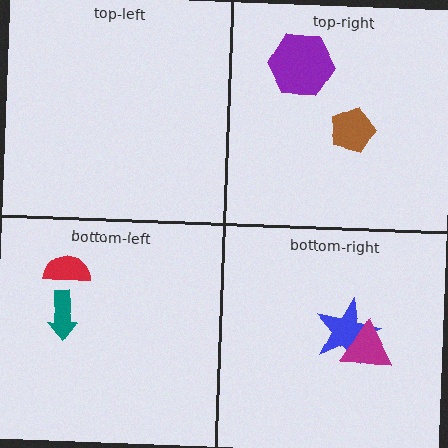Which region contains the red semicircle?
The bottom-left region.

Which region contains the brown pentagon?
The top-right region.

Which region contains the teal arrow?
The bottom-left region.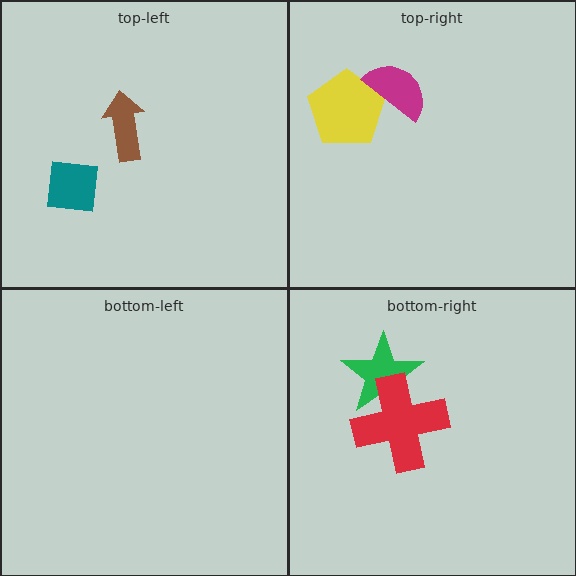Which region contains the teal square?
The top-left region.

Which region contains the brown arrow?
The top-left region.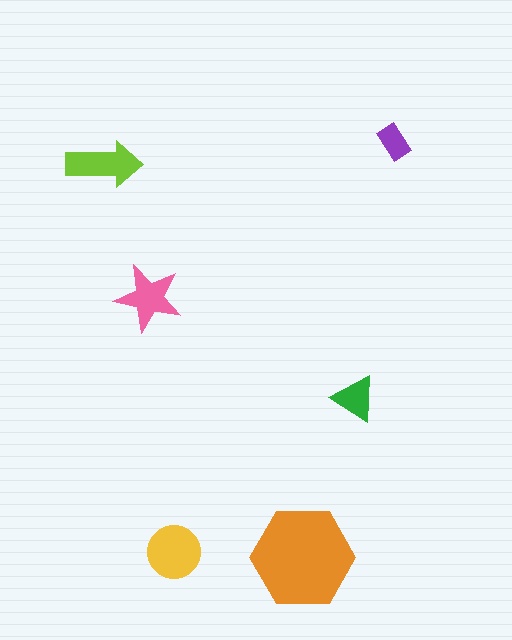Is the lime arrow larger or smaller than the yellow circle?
Smaller.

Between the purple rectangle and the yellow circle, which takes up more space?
The yellow circle.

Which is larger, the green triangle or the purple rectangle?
The green triangle.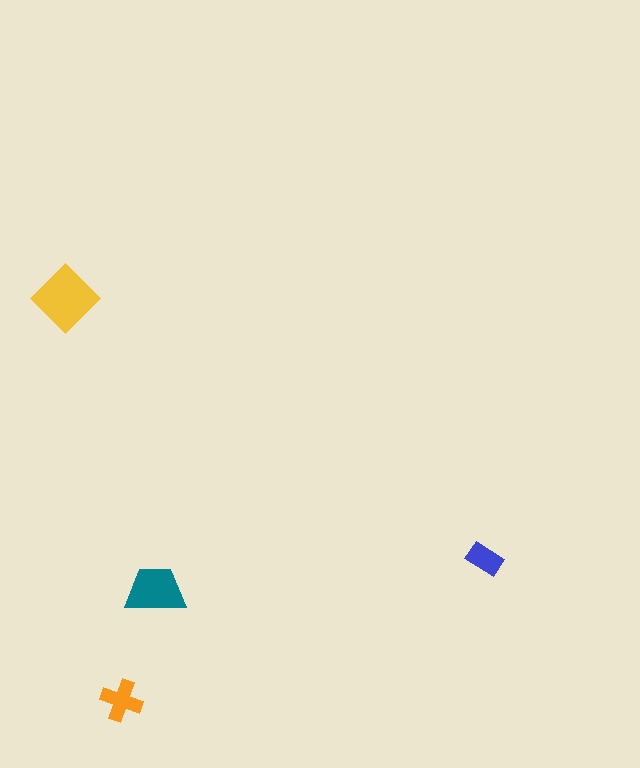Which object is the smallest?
The blue rectangle.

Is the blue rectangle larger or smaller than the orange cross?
Smaller.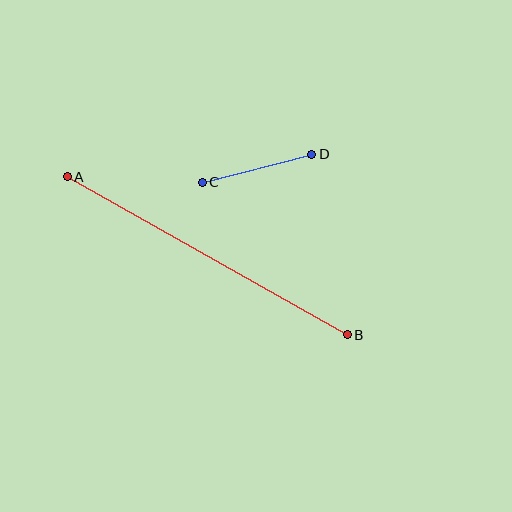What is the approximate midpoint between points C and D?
The midpoint is at approximately (257, 168) pixels.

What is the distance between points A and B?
The distance is approximately 322 pixels.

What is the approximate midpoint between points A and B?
The midpoint is at approximately (207, 256) pixels.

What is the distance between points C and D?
The distance is approximately 113 pixels.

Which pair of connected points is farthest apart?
Points A and B are farthest apart.